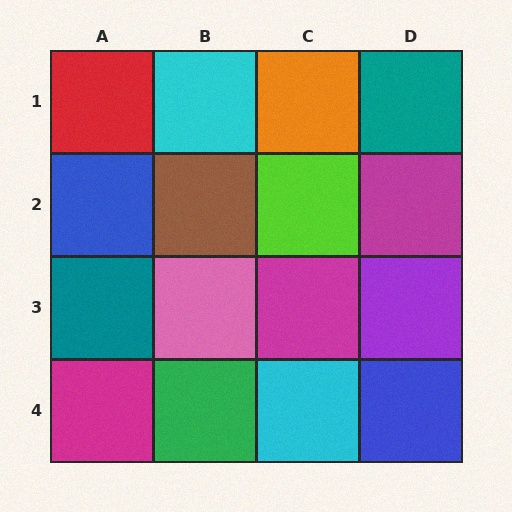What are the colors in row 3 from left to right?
Teal, pink, magenta, purple.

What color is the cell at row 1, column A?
Red.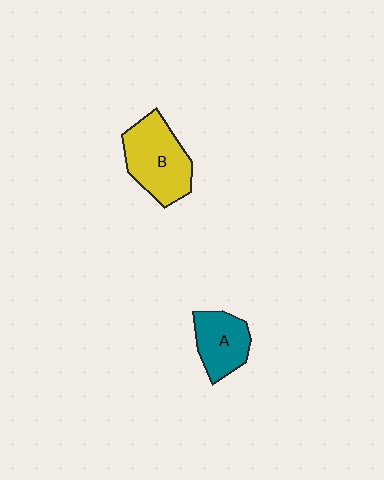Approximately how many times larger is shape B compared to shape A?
Approximately 1.4 times.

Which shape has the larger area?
Shape B (yellow).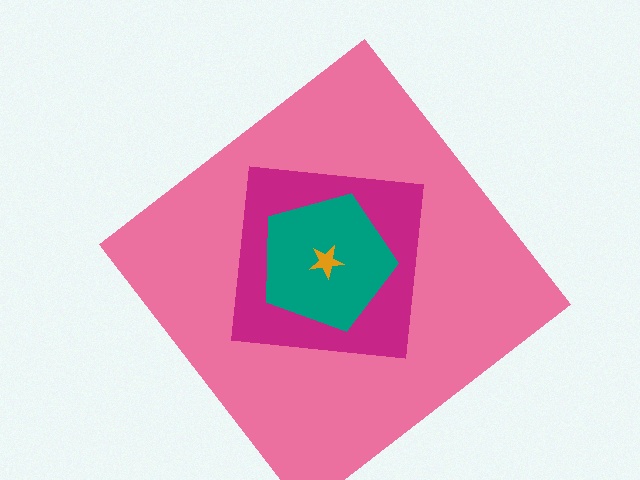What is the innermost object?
The orange star.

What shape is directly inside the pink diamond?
The magenta square.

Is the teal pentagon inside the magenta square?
Yes.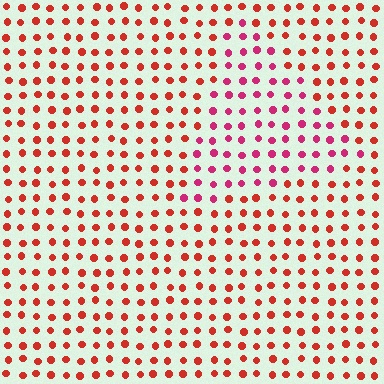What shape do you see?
I see a triangle.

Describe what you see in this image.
The image is filled with small red elements in a uniform arrangement. A triangle-shaped region is visible where the elements are tinted to a slightly different hue, forming a subtle color boundary.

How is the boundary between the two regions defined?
The boundary is defined purely by a slight shift in hue (about 31 degrees). Spacing, size, and orientation are identical on both sides.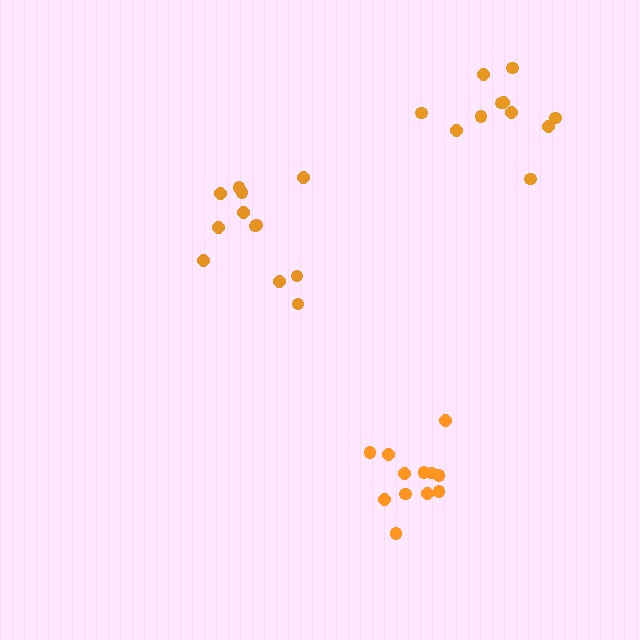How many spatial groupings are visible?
There are 3 spatial groupings.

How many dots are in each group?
Group 1: 12 dots, Group 2: 12 dots, Group 3: 11 dots (35 total).